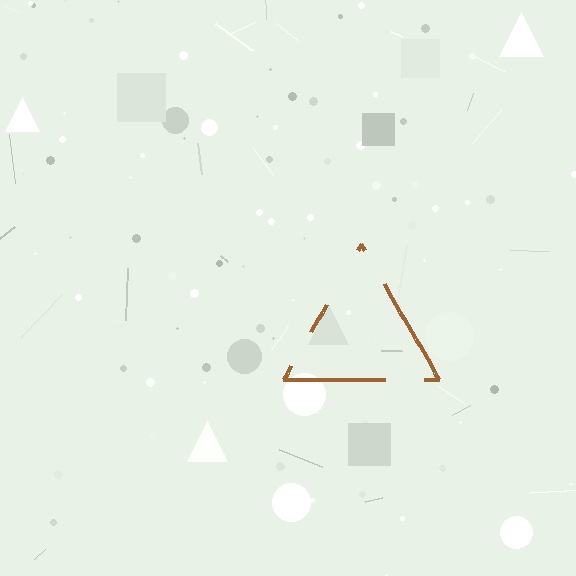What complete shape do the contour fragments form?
The contour fragments form a triangle.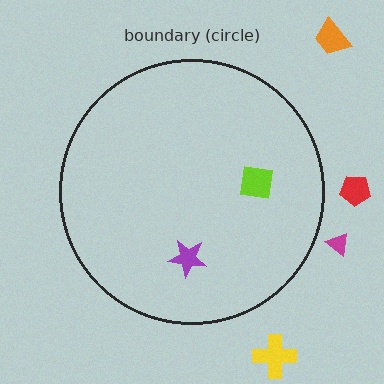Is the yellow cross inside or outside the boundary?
Outside.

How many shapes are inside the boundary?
2 inside, 4 outside.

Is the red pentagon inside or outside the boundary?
Outside.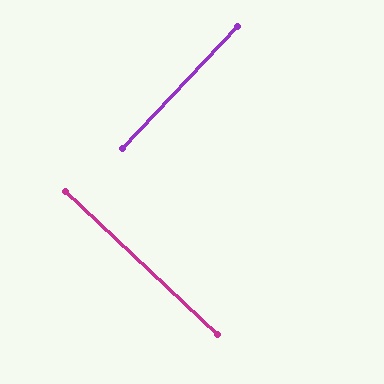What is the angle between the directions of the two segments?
Approximately 90 degrees.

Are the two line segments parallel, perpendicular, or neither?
Perpendicular — they meet at approximately 90°.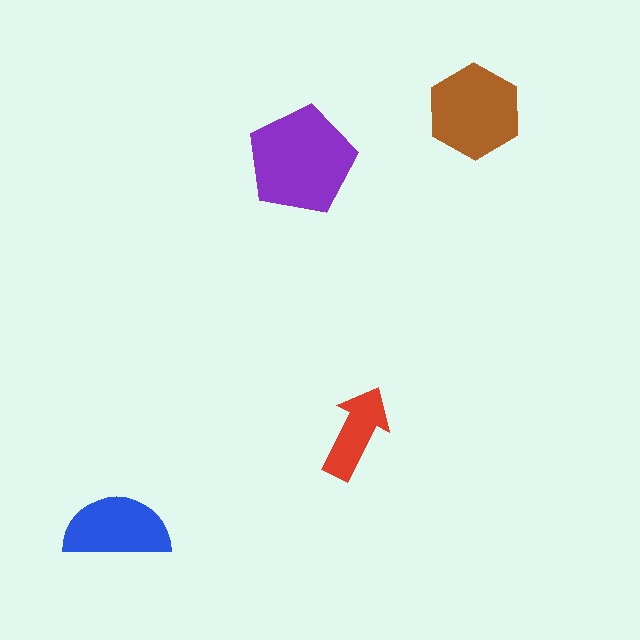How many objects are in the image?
There are 4 objects in the image.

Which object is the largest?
The purple pentagon.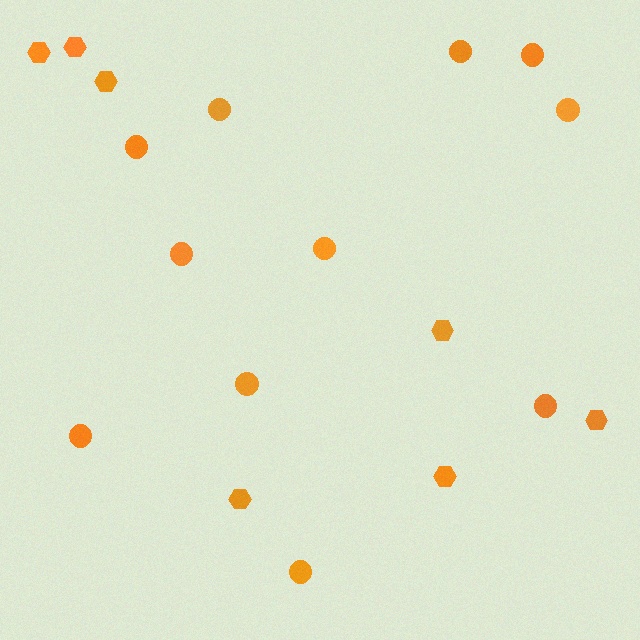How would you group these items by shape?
There are 2 groups: one group of hexagons (7) and one group of circles (11).